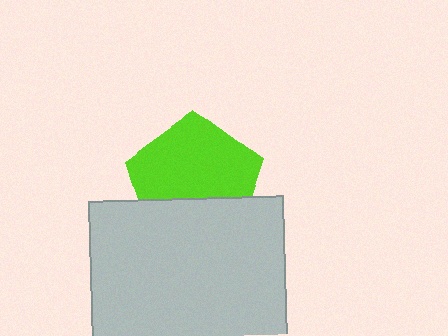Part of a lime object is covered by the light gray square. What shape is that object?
It is a pentagon.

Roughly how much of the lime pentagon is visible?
Most of it is visible (roughly 65%).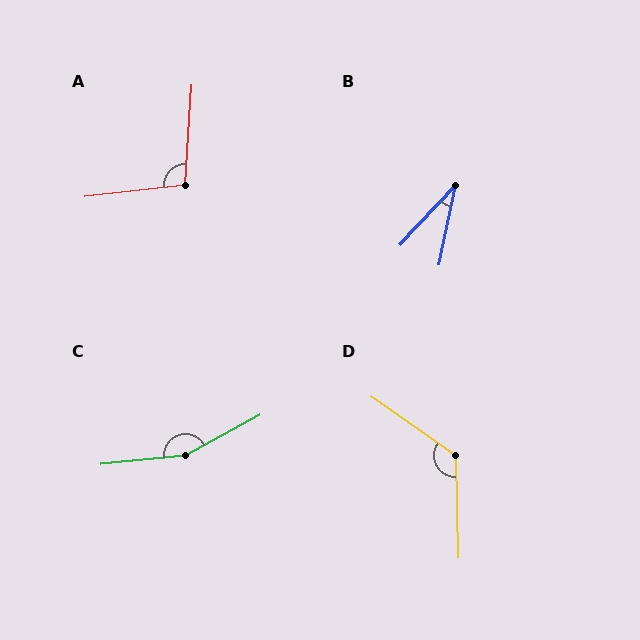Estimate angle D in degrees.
Approximately 126 degrees.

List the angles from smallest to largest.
B (31°), A (100°), D (126°), C (157°).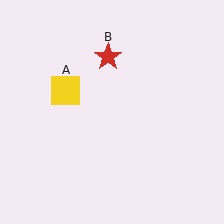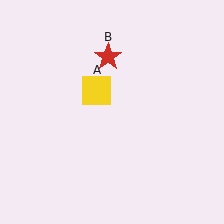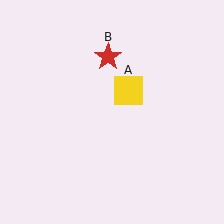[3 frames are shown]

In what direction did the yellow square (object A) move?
The yellow square (object A) moved right.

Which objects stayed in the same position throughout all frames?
Red star (object B) remained stationary.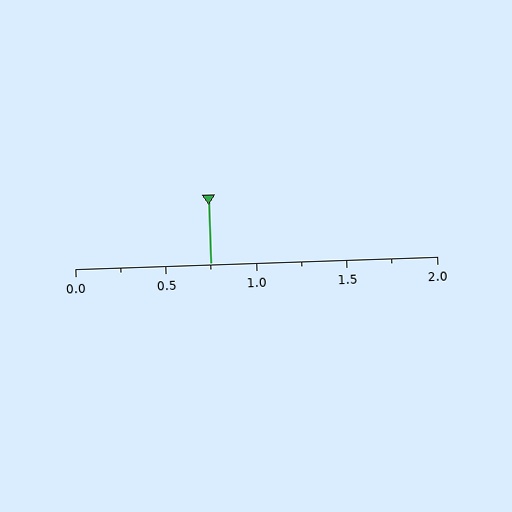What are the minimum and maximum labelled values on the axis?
The axis runs from 0.0 to 2.0.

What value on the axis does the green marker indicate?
The marker indicates approximately 0.75.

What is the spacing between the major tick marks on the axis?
The major ticks are spaced 0.5 apart.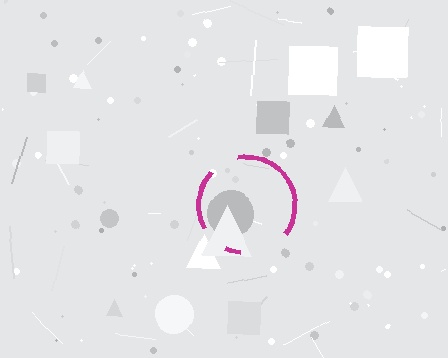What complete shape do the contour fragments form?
The contour fragments form a circle.